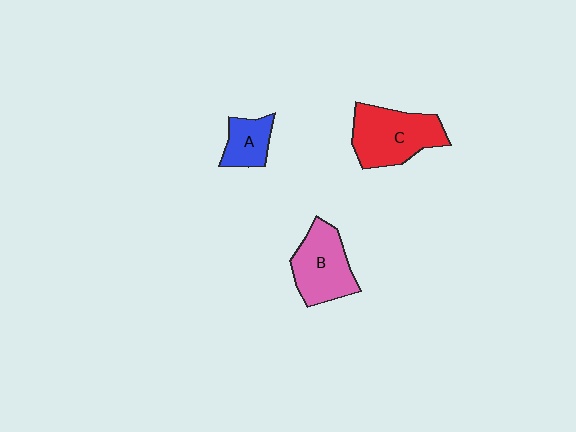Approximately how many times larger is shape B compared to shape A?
Approximately 1.8 times.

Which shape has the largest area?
Shape C (red).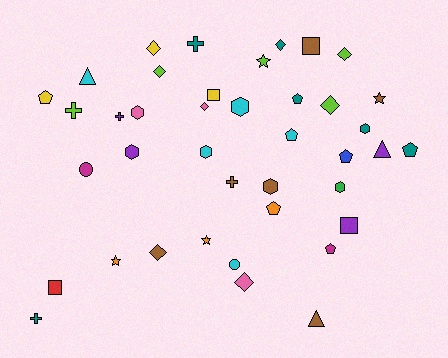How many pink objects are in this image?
There are 3 pink objects.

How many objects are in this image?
There are 40 objects.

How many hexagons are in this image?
There are 7 hexagons.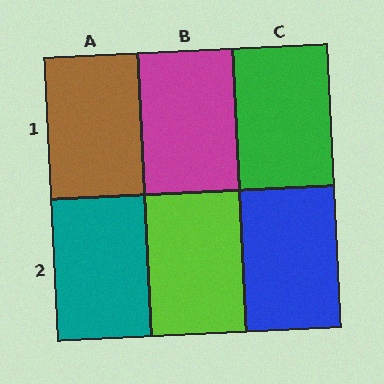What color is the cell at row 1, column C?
Green.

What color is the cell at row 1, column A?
Brown.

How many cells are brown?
1 cell is brown.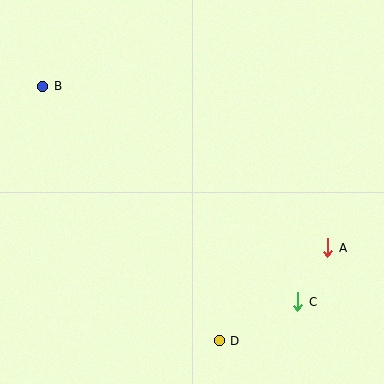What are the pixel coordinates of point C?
Point C is at (298, 302).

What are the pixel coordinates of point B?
Point B is at (43, 86).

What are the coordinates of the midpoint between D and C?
The midpoint between D and C is at (259, 321).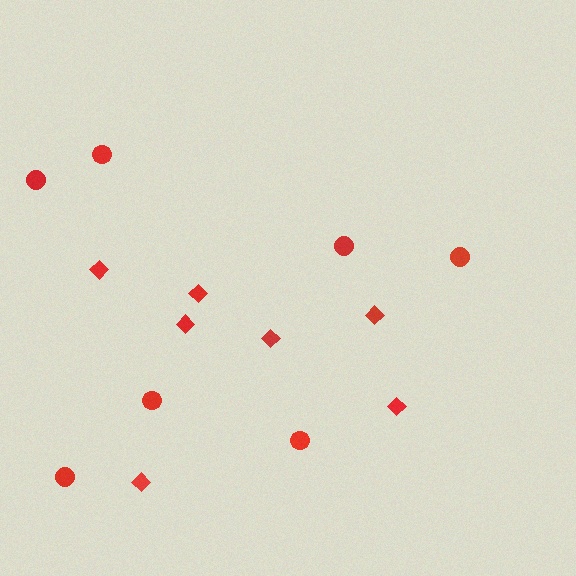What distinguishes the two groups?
There are 2 groups: one group of circles (7) and one group of diamonds (7).